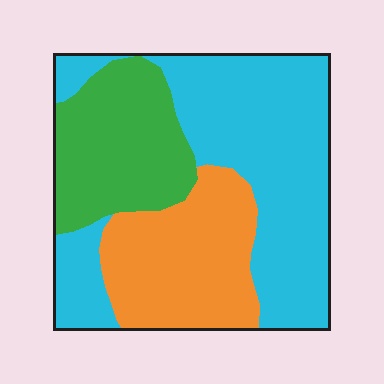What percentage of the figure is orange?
Orange covers around 25% of the figure.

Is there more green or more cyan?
Cyan.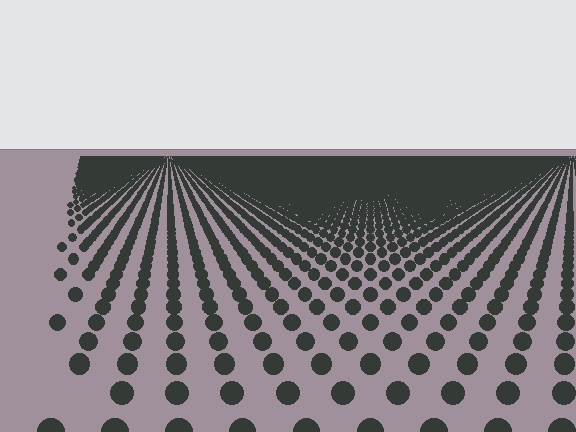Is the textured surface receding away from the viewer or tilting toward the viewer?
The surface is receding away from the viewer. Texture elements get smaller and denser toward the top.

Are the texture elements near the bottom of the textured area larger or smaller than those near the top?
Larger. Near the bottom, elements are closer to the viewer and appear at a bigger on-screen size.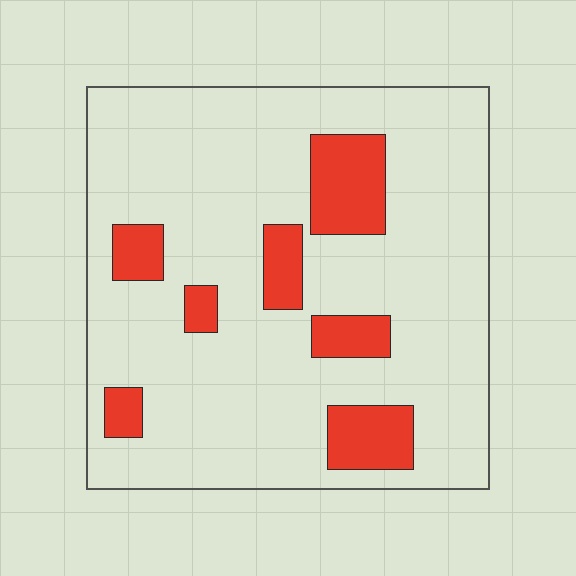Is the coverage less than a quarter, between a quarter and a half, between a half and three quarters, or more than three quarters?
Less than a quarter.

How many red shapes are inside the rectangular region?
7.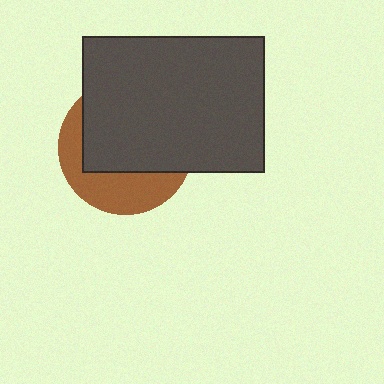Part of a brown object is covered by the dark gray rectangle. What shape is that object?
It is a circle.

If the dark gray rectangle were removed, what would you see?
You would see the complete brown circle.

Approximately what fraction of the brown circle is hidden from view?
Roughly 64% of the brown circle is hidden behind the dark gray rectangle.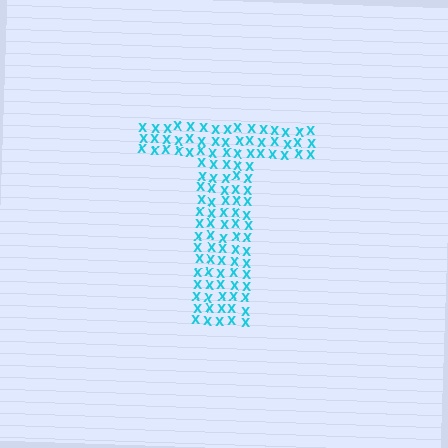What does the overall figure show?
The overall figure shows the letter T.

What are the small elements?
The small elements are letter X's.